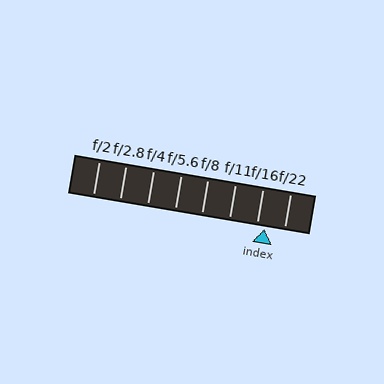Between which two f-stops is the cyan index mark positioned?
The index mark is between f/16 and f/22.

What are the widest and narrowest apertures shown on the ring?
The widest aperture shown is f/2 and the narrowest is f/22.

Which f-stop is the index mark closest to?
The index mark is closest to f/16.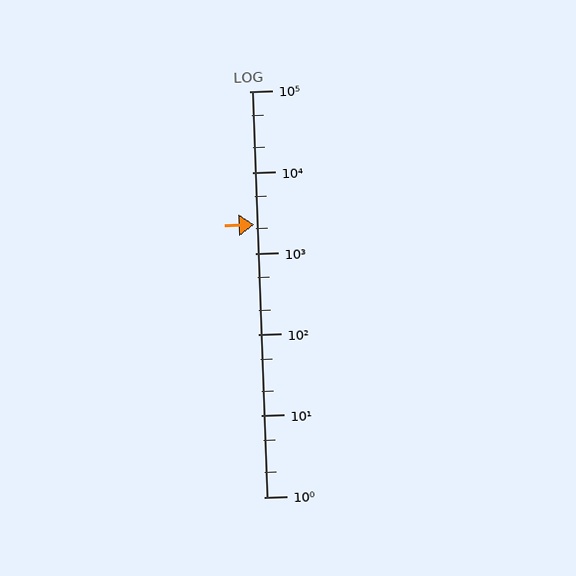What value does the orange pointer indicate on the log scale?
The pointer indicates approximately 2300.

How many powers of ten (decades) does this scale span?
The scale spans 5 decades, from 1 to 100000.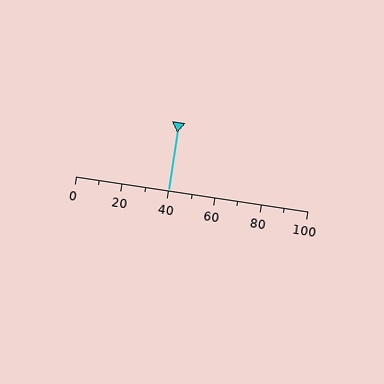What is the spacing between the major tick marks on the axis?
The major ticks are spaced 20 apart.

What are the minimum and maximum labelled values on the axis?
The axis runs from 0 to 100.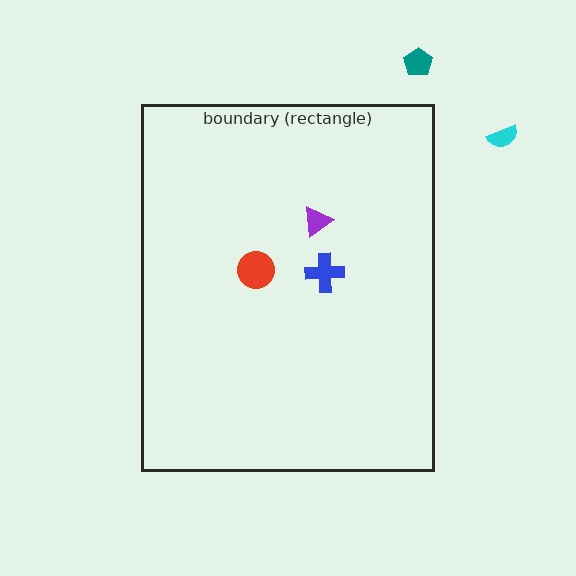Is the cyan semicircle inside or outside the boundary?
Outside.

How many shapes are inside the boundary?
3 inside, 2 outside.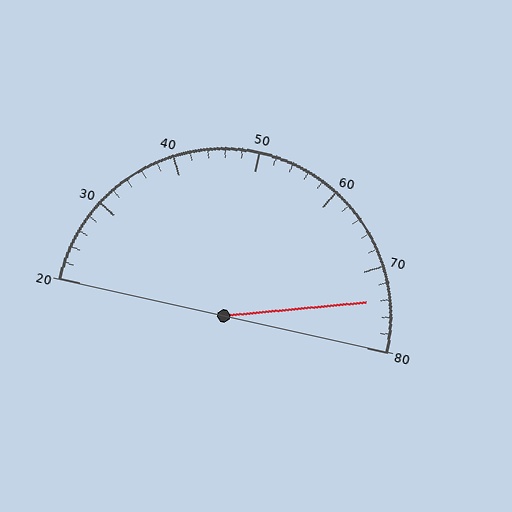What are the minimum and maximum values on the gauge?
The gauge ranges from 20 to 80.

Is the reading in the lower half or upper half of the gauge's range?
The reading is in the upper half of the range (20 to 80).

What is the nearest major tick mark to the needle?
The nearest major tick mark is 70.